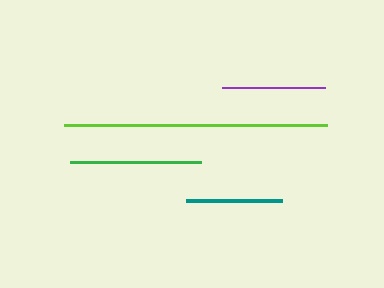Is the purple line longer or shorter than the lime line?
The lime line is longer than the purple line.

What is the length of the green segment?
The green segment is approximately 131 pixels long.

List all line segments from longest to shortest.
From longest to shortest: lime, green, purple, teal.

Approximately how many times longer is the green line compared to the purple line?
The green line is approximately 1.3 times the length of the purple line.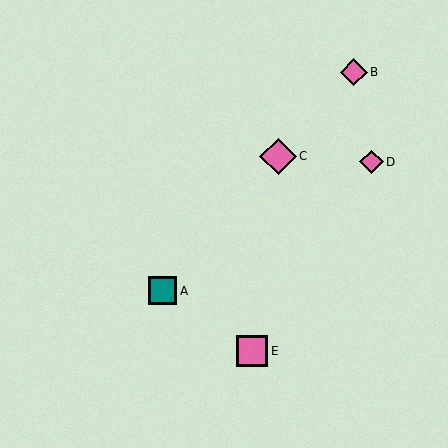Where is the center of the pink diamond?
The center of the pink diamond is at (278, 156).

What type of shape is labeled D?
Shape D is a pink diamond.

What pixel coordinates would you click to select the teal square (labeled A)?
Click at (163, 291) to select the teal square A.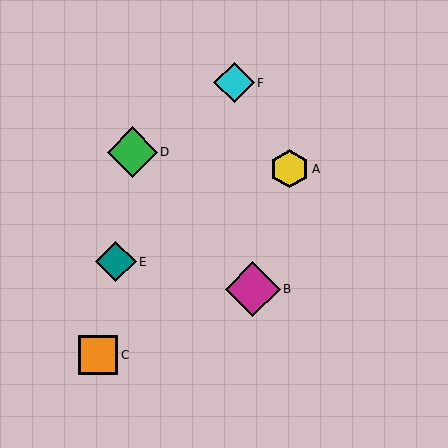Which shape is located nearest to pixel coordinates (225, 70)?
The cyan diamond (labeled F) at (234, 83) is nearest to that location.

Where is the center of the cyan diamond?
The center of the cyan diamond is at (234, 83).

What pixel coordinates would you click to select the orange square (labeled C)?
Click at (98, 355) to select the orange square C.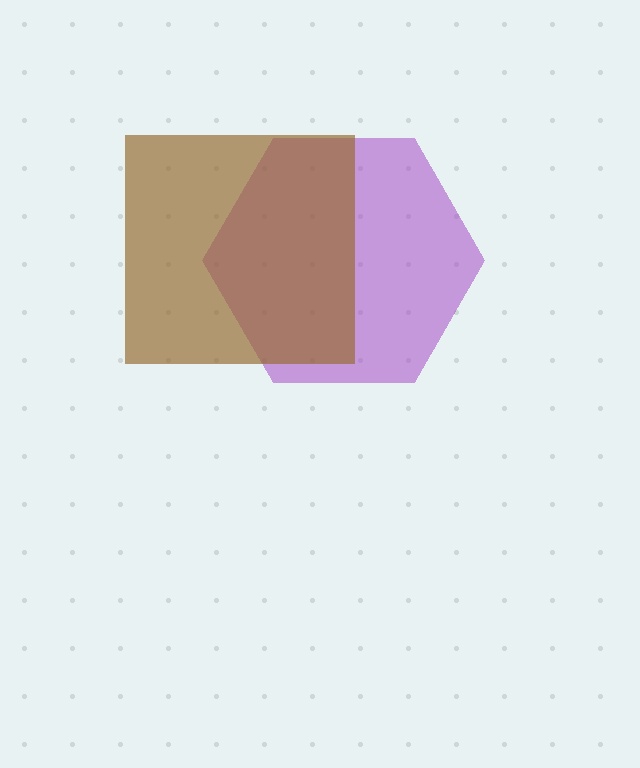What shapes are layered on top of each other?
The layered shapes are: a purple hexagon, a brown square.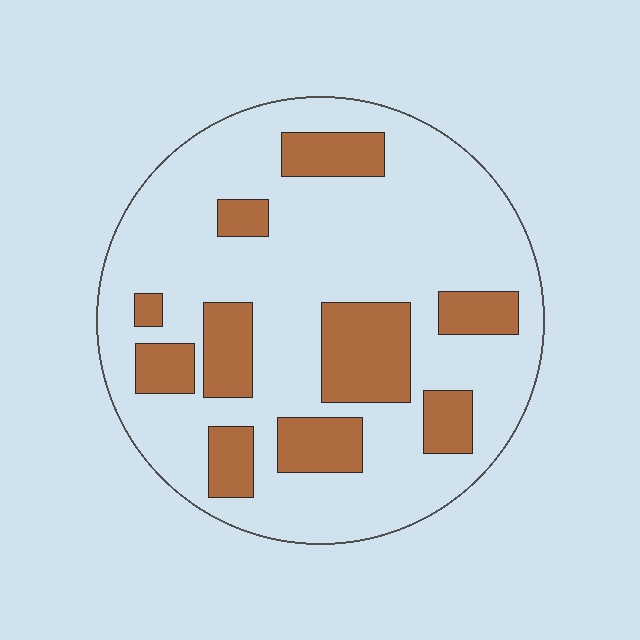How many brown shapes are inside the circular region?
10.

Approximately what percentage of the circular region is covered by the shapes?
Approximately 25%.